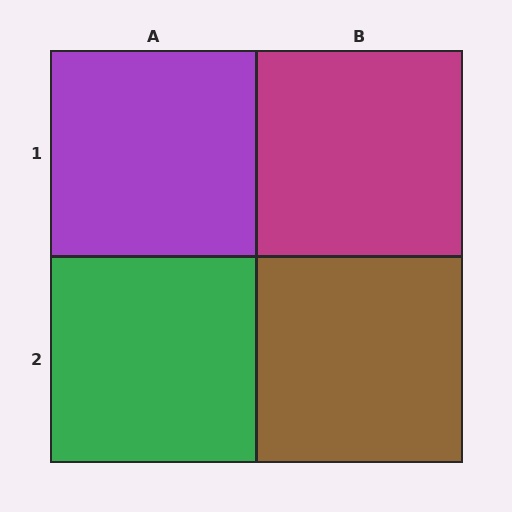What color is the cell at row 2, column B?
Brown.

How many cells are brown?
1 cell is brown.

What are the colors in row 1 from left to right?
Purple, magenta.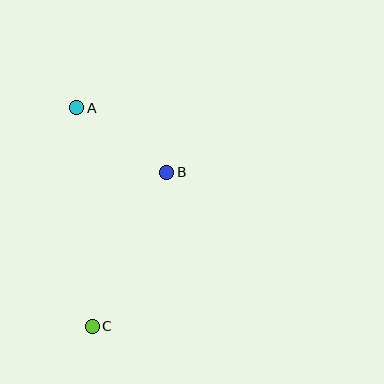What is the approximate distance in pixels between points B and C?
The distance between B and C is approximately 171 pixels.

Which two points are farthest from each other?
Points A and C are farthest from each other.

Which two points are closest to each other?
Points A and B are closest to each other.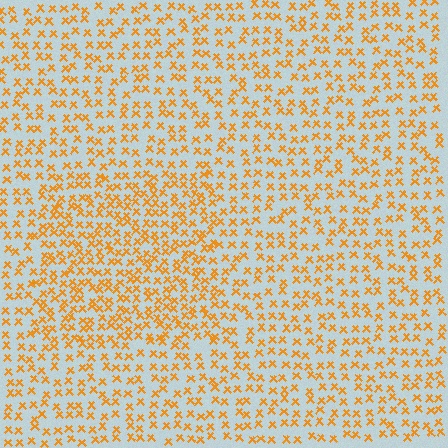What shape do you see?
I see a rectangle.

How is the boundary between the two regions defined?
The boundary is defined by a change in element density (approximately 1.6x ratio). All elements are the same color, size, and shape.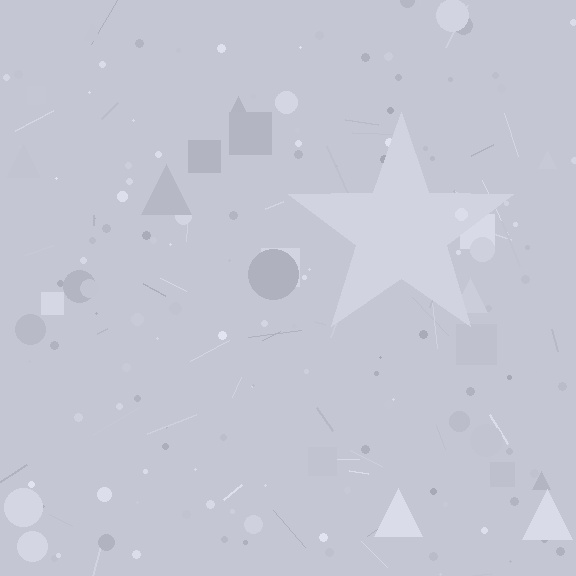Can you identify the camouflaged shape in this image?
The camouflaged shape is a star.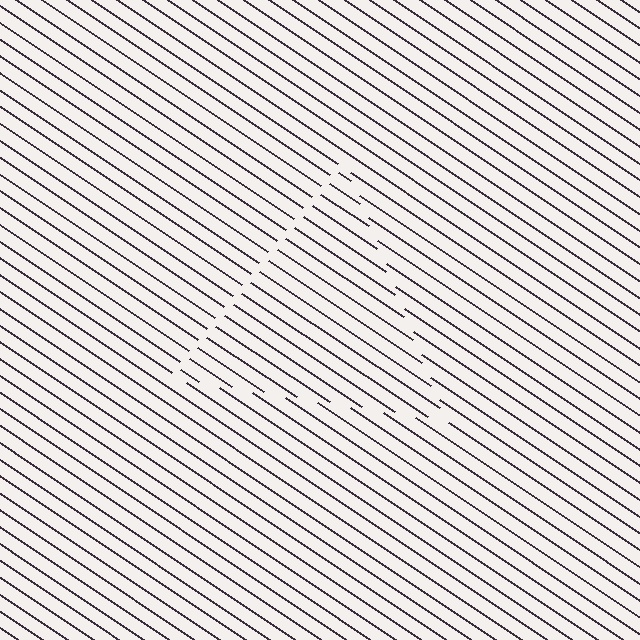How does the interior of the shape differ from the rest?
The interior of the shape contains the same grating, shifted by half a period — the contour is defined by the phase discontinuity where line-ends from the inner and outer gratings abut.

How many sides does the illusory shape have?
3 sides — the line-ends trace a triangle.